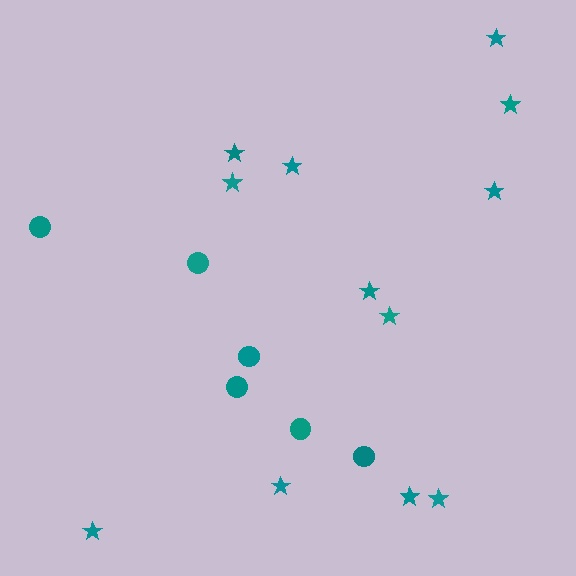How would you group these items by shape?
There are 2 groups: one group of circles (6) and one group of stars (12).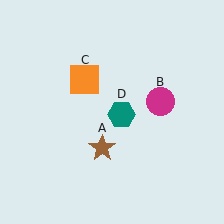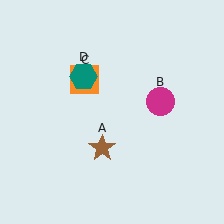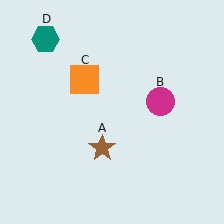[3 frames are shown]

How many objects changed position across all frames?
1 object changed position: teal hexagon (object D).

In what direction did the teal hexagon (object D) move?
The teal hexagon (object D) moved up and to the left.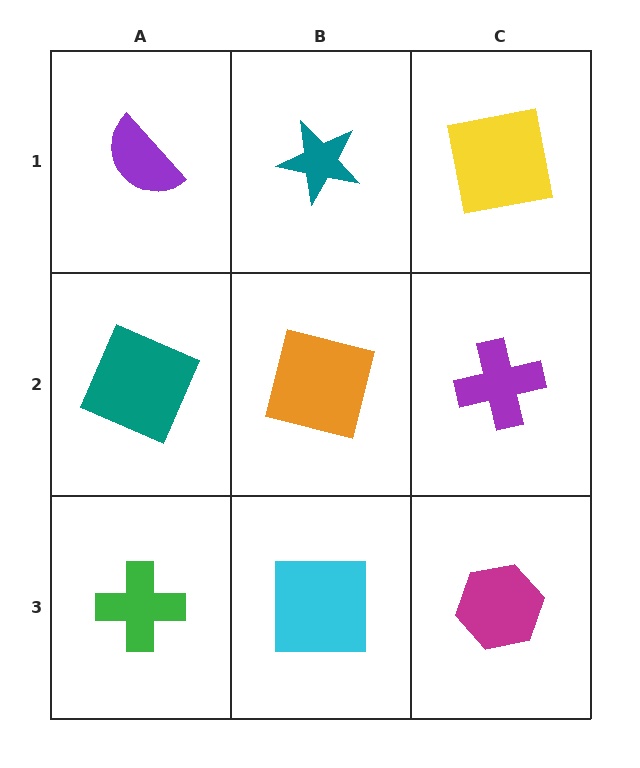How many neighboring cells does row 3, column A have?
2.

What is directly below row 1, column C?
A purple cross.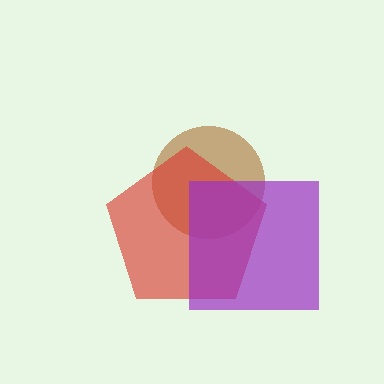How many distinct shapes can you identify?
There are 3 distinct shapes: a brown circle, a red pentagon, a purple square.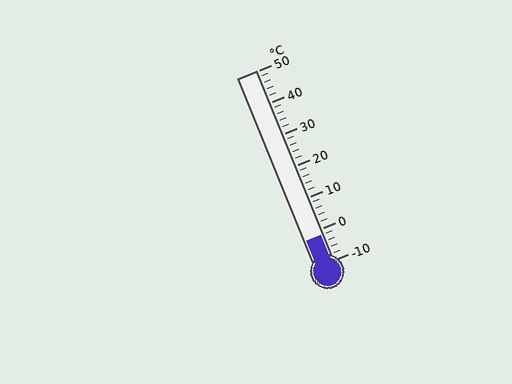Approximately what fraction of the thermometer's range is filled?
The thermometer is filled to approximately 15% of its range.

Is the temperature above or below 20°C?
The temperature is below 20°C.